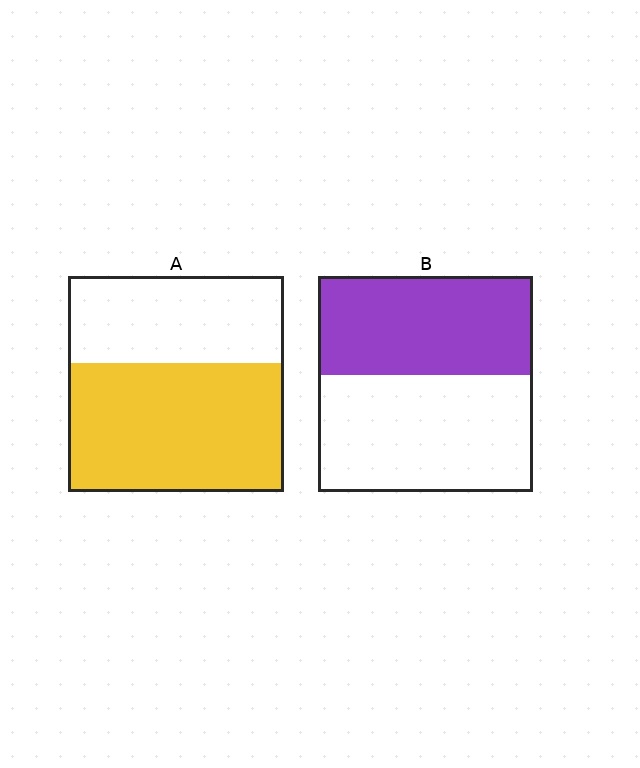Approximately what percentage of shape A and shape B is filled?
A is approximately 60% and B is approximately 45%.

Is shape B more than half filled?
No.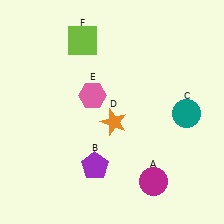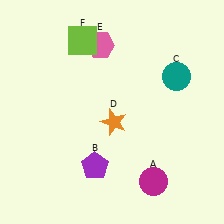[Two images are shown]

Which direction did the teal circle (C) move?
The teal circle (C) moved up.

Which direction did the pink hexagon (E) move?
The pink hexagon (E) moved up.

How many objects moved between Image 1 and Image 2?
2 objects moved between the two images.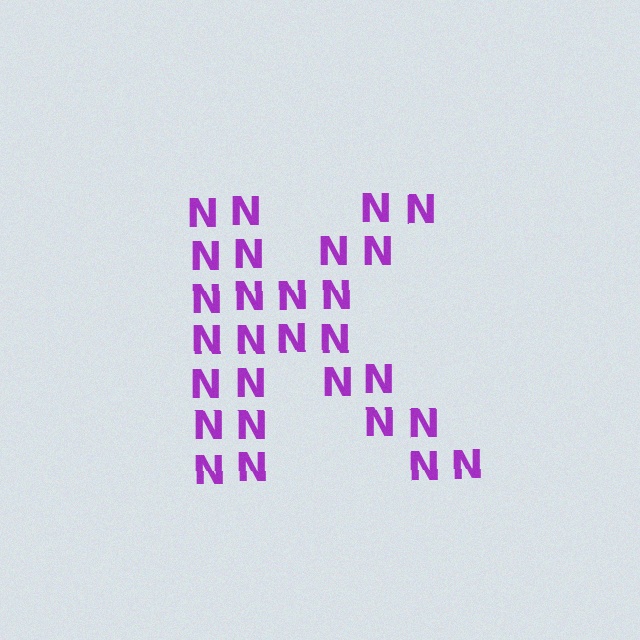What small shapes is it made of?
It is made of small letter N's.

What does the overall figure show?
The overall figure shows the letter K.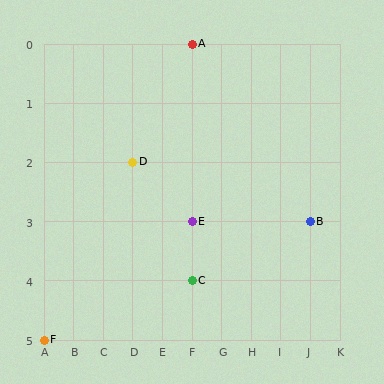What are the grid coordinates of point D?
Point D is at grid coordinates (D, 2).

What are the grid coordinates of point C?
Point C is at grid coordinates (F, 4).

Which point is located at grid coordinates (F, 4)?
Point C is at (F, 4).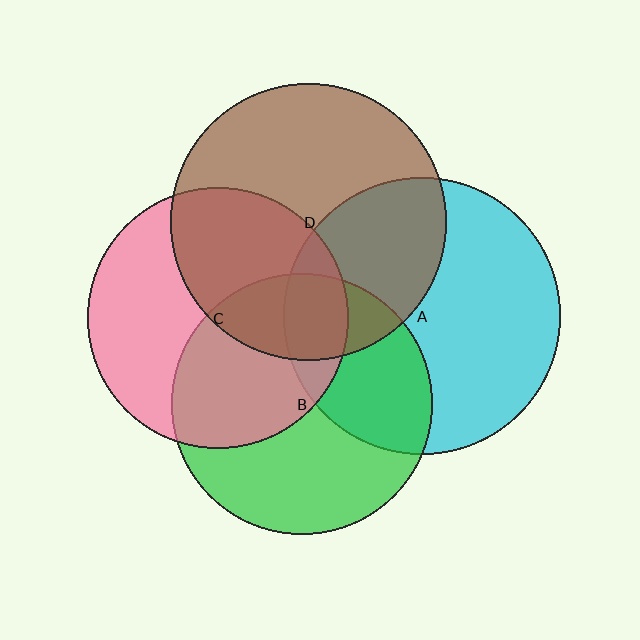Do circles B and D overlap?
Yes.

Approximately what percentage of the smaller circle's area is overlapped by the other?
Approximately 20%.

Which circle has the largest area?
Circle A (cyan).